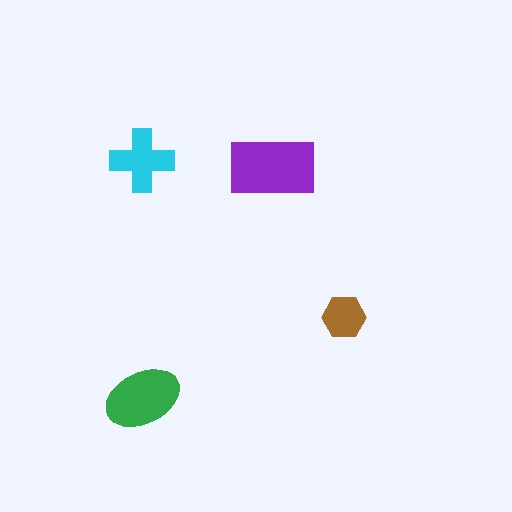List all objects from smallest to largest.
The brown hexagon, the cyan cross, the green ellipse, the purple rectangle.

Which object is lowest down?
The green ellipse is bottommost.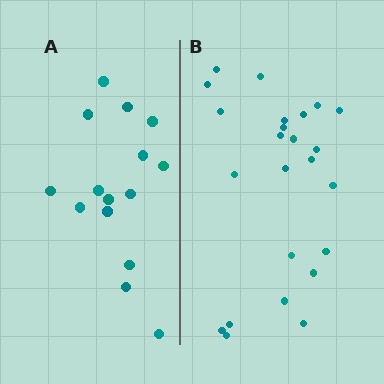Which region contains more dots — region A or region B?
Region B (the right region) has more dots.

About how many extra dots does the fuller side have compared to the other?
Region B has roughly 8 or so more dots than region A.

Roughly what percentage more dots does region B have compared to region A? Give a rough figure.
About 60% more.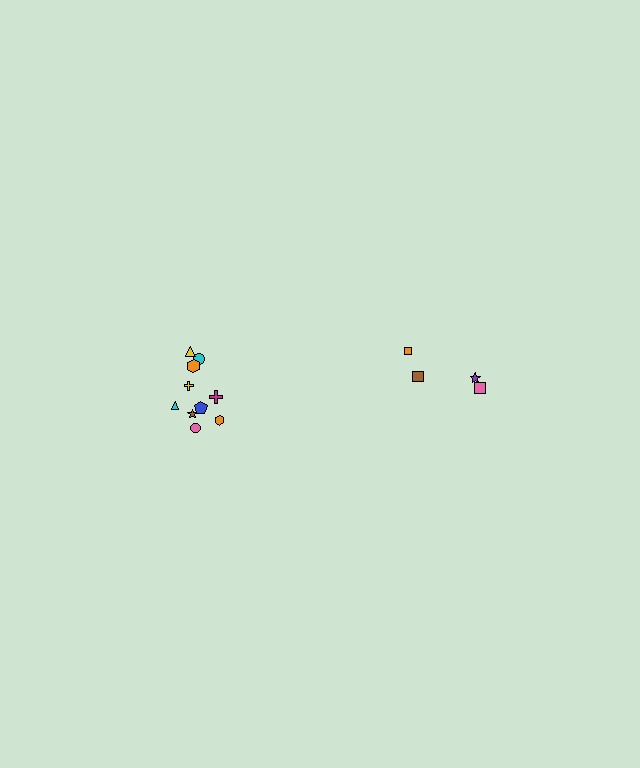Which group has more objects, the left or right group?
The left group.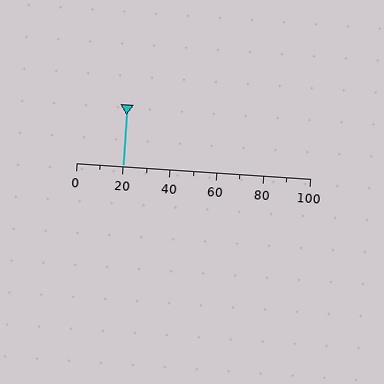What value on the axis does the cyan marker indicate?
The marker indicates approximately 20.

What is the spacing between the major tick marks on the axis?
The major ticks are spaced 20 apart.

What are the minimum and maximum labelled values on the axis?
The axis runs from 0 to 100.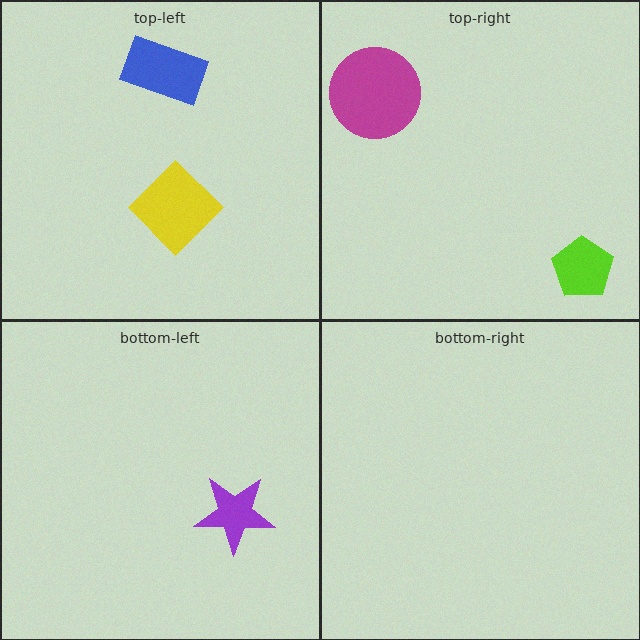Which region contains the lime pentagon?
The top-right region.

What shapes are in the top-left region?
The yellow diamond, the blue rectangle.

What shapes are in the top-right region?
The lime pentagon, the magenta circle.